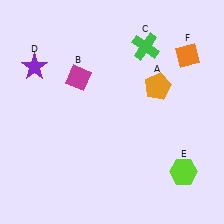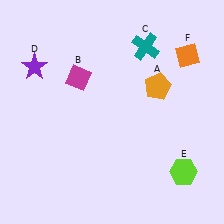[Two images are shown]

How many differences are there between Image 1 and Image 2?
There is 1 difference between the two images.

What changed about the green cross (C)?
In Image 1, C is green. In Image 2, it changed to teal.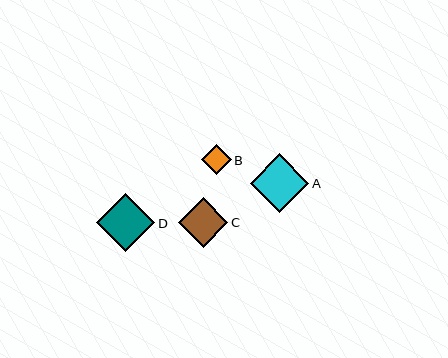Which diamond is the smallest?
Diamond B is the smallest with a size of approximately 30 pixels.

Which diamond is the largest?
Diamond A is the largest with a size of approximately 59 pixels.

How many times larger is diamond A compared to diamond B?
Diamond A is approximately 2.0 times the size of diamond B.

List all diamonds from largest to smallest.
From largest to smallest: A, D, C, B.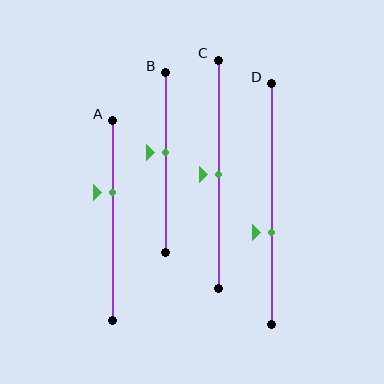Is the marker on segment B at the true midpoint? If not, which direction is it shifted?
No, the marker on segment B is shifted upward by about 5% of the segment length.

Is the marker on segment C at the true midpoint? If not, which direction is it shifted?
Yes, the marker on segment C is at the true midpoint.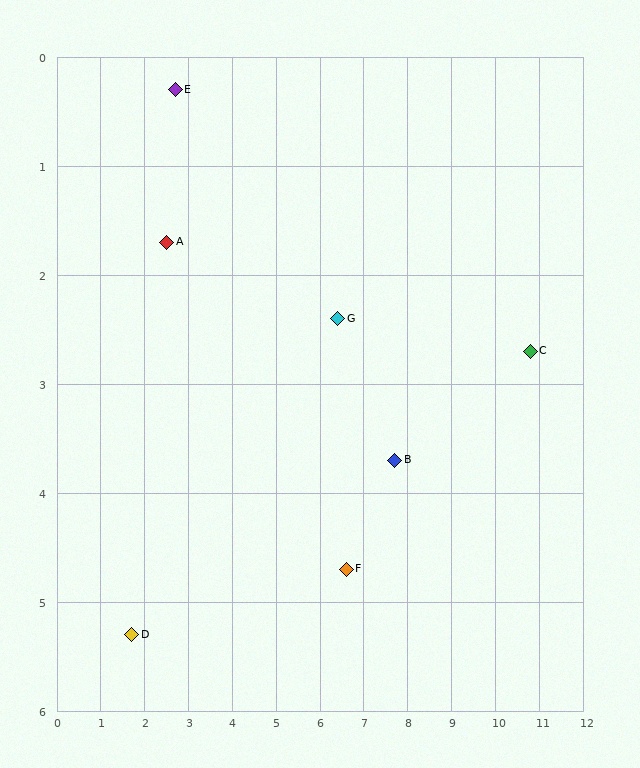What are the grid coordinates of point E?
Point E is at approximately (2.7, 0.3).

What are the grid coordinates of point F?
Point F is at approximately (6.6, 4.7).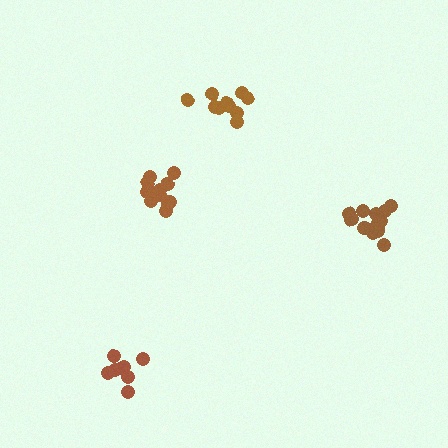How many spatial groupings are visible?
There are 4 spatial groupings.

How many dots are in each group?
Group 1: 13 dots, Group 2: 8 dots, Group 3: 13 dots, Group 4: 10 dots (44 total).